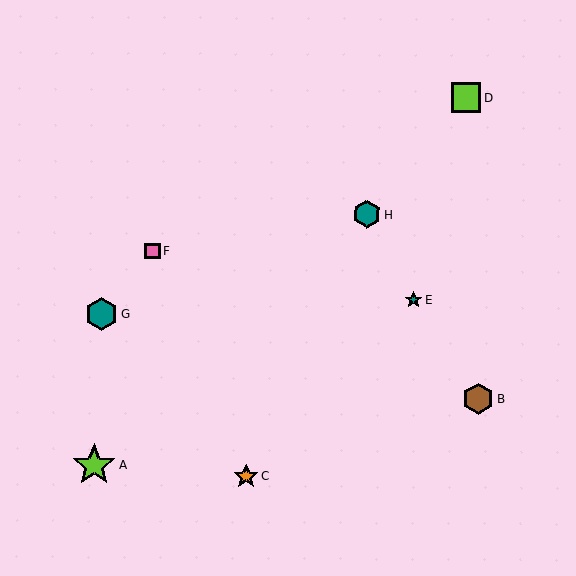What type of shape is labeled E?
Shape E is a teal star.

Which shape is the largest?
The lime star (labeled A) is the largest.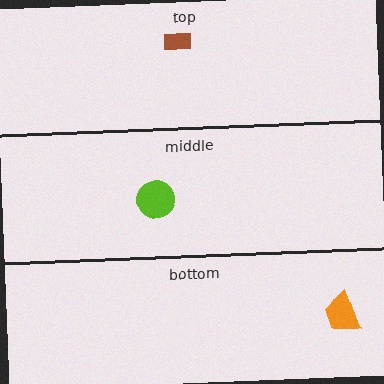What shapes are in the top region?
The brown rectangle.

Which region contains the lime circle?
The middle region.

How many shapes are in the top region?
1.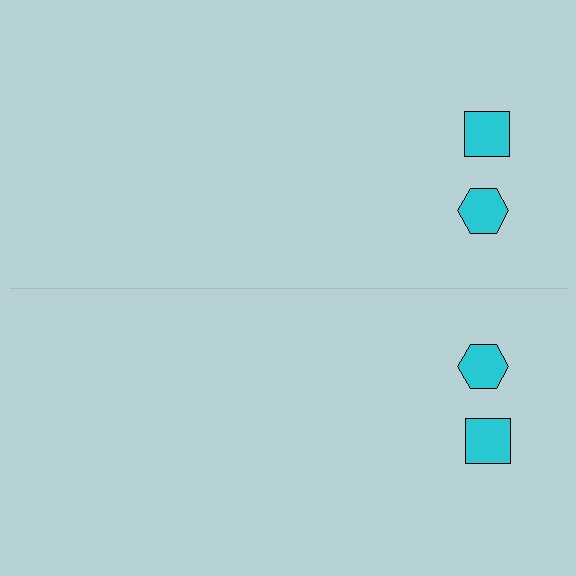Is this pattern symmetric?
Yes, this pattern has bilateral (reflection) symmetry.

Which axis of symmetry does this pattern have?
The pattern has a horizontal axis of symmetry running through the center of the image.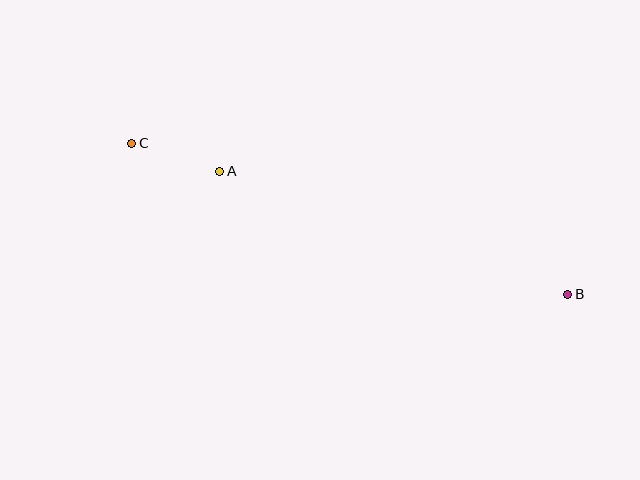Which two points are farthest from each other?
Points B and C are farthest from each other.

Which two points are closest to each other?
Points A and C are closest to each other.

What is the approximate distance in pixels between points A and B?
The distance between A and B is approximately 369 pixels.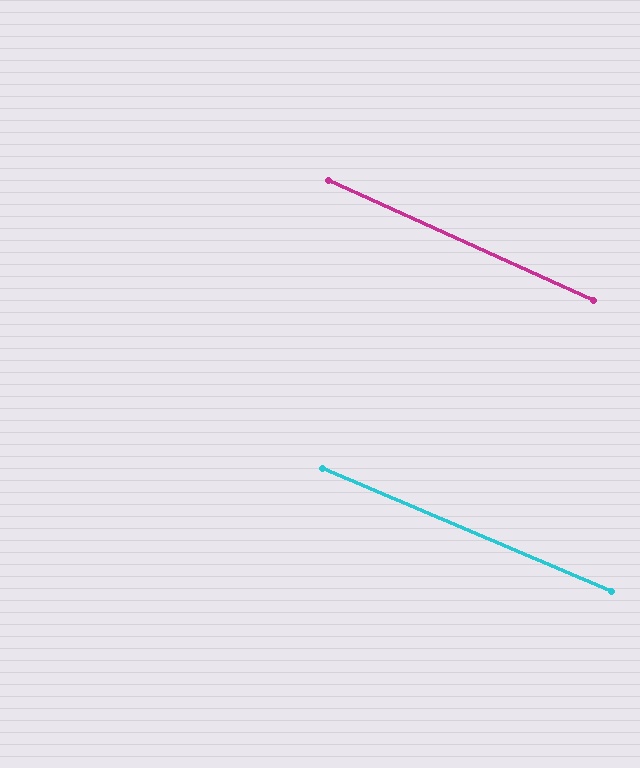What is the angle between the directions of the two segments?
Approximately 1 degree.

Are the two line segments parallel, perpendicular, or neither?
Parallel — their directions differ by only 1.3°.